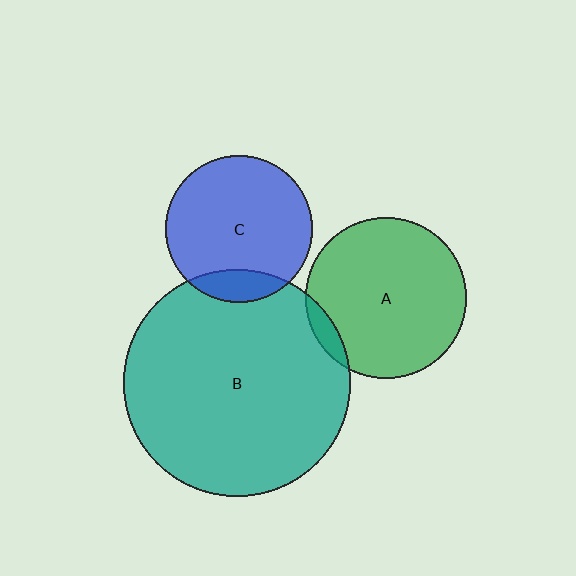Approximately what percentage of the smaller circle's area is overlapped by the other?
Approximately 15%.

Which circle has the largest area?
Circle B (teal).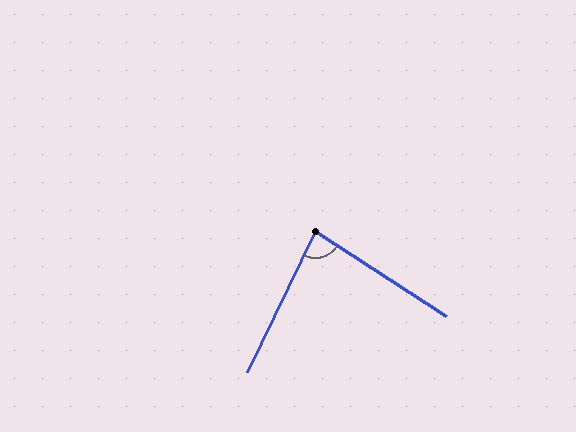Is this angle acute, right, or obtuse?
It is acute.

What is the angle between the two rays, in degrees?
Approximately 83 degrees.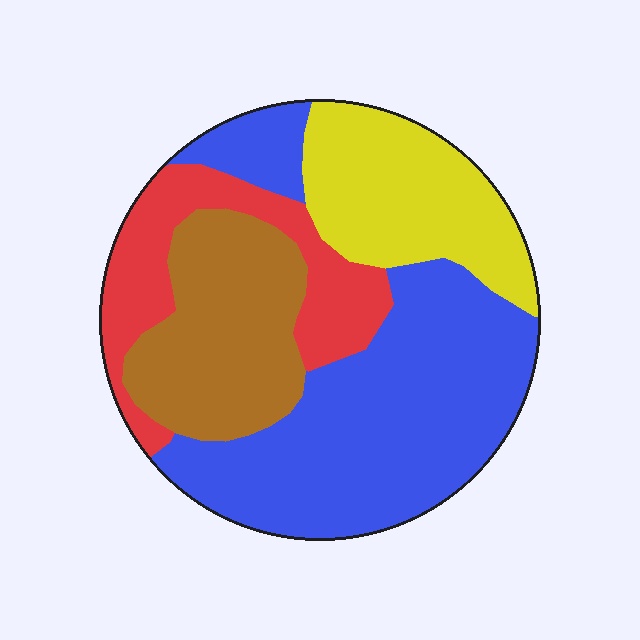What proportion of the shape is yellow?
Yellow takes up about one fifth (1/5) of the shape.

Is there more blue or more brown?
Blue.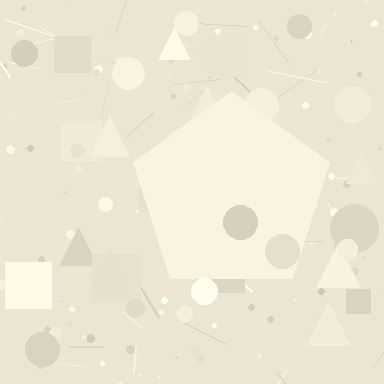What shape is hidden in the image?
A pentagon is hidden in the image.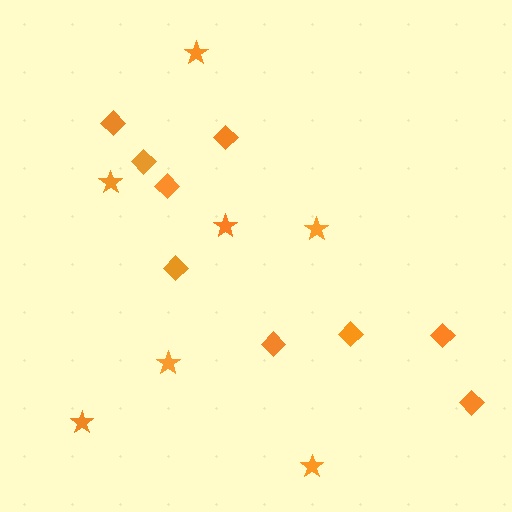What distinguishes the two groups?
There are 2 groups: one group of diamonds (9) and one group of stars (7).